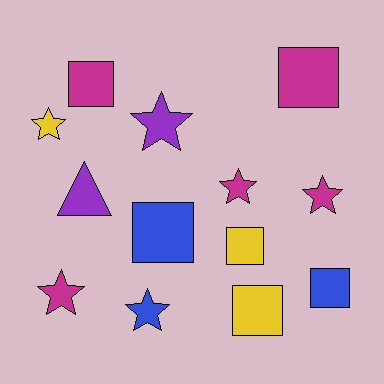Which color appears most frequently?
Magenta, with 5 objects.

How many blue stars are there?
There is 1 blue star.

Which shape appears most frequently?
Star, with 6 objects.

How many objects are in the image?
There are 13 objects.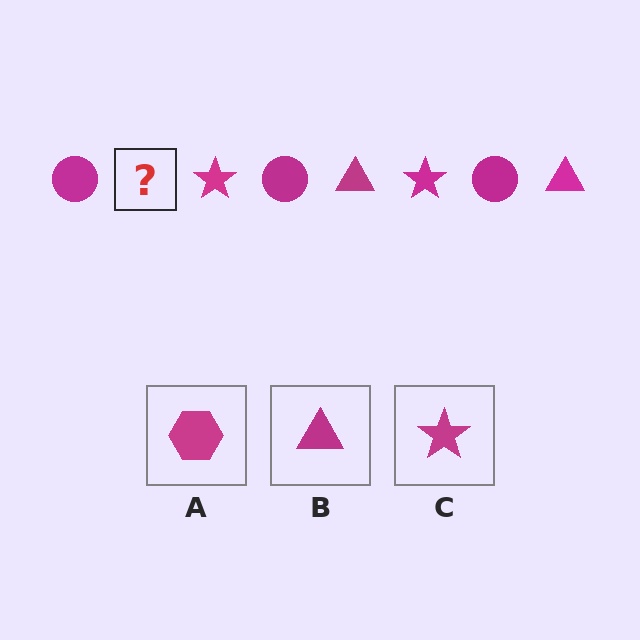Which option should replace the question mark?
Option B.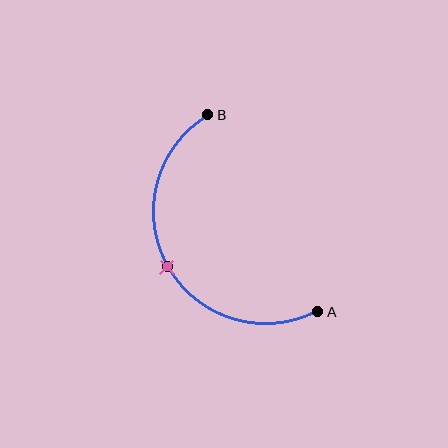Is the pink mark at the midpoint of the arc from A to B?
Yes. The pink mark lies on the arc at equal arc-length from both A and B — it is the arc midpoint.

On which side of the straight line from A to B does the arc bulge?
The arc bulges to the left of the straight line connecting A and B.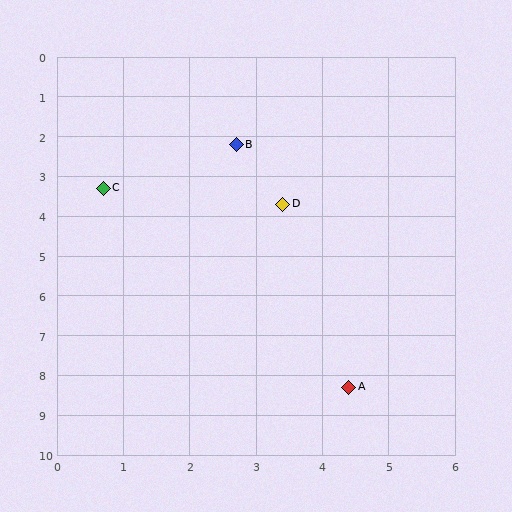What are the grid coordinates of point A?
Point A is at approximately (4.4, 8.3).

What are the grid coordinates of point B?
Point B is at approximately (2.7, 2.2).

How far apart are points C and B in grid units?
Points C and B are about 2.3 grid units apart.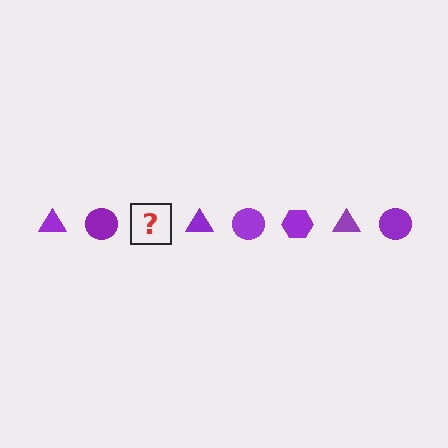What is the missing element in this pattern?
The missing element is a purple hexagon.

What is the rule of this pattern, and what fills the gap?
The rule is that the pattern cycles through triangle, circle, hexagon shapes in purple. The gap should be filled with a purple hexagon.